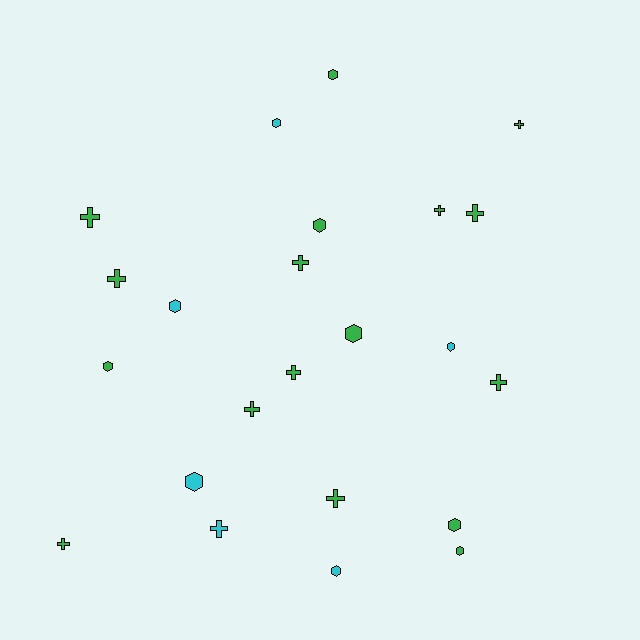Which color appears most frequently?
Green, with 17 objects.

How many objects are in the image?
There are 23 objects.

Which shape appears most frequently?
Cross, with 12 objects.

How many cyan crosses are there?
There is 1 cyan cross.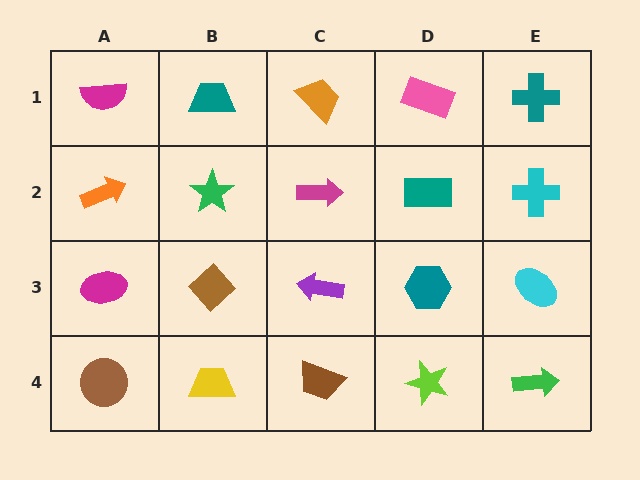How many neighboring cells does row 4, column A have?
2.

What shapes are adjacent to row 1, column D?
A teal rectangle (row 2, column D), an orange trapezoid (row 1, column C), a teal cross (row 1, column E).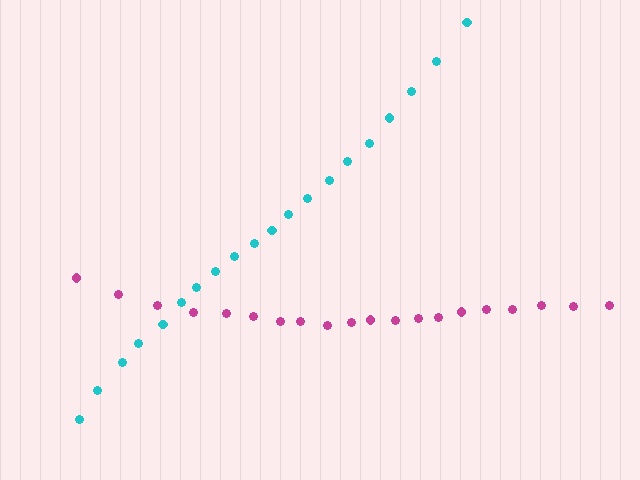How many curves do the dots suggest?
There are 2 distinct paths.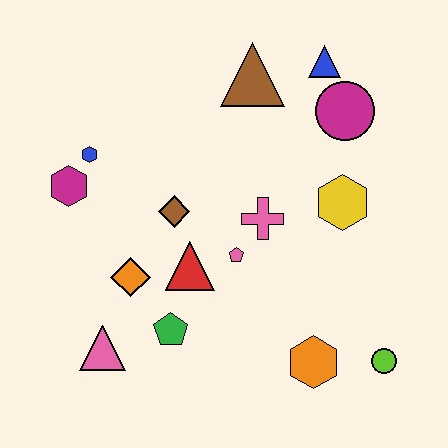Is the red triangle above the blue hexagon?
No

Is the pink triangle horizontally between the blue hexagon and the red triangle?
Yes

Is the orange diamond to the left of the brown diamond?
Yes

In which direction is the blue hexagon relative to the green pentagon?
The blue hexagon is above the green pentagon.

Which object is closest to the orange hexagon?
The lime circle is closest to the orange hexagon.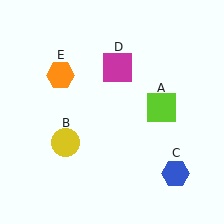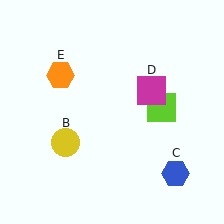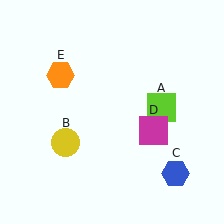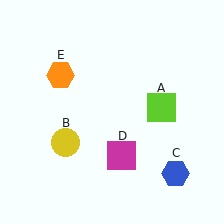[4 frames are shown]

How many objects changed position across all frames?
1 object changed position: magenta square (object D).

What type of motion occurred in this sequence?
The magenta square (object D) rotated clockwise around the center of the scene.